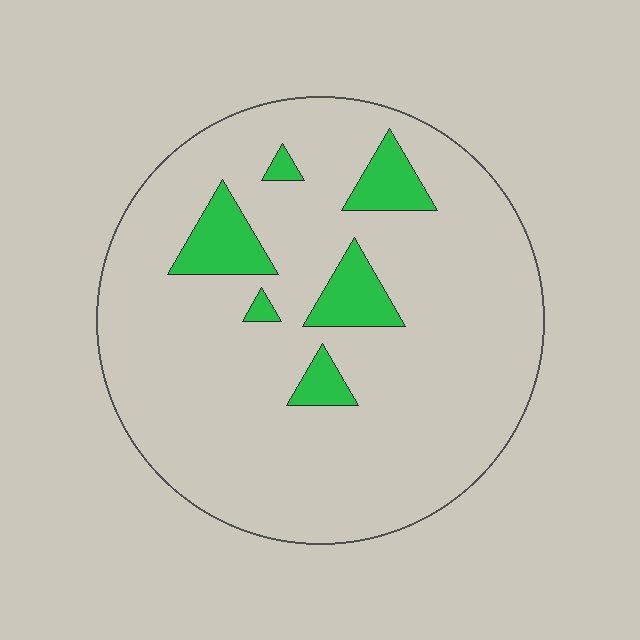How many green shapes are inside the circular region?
6.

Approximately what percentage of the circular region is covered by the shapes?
Approximately 10%.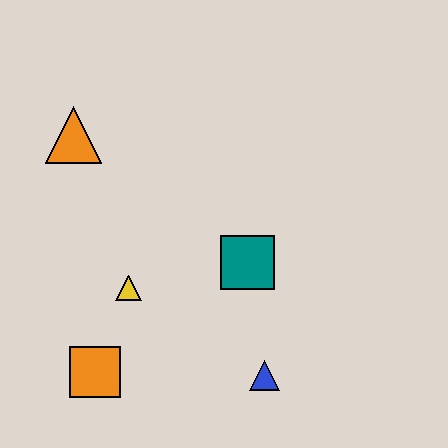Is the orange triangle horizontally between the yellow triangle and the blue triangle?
No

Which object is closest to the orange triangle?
The yellow triangle is closest to the orange triangle.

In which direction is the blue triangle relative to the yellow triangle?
The blue triangle is to the right of the yellow triangle.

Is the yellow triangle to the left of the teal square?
Yes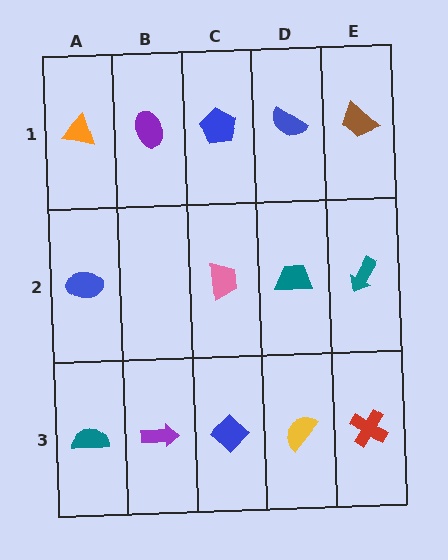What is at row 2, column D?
A teal trapezoid.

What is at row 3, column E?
A red cross.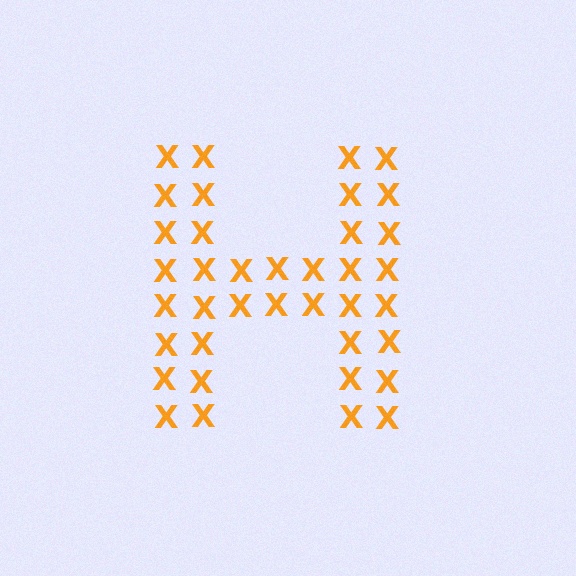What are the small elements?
The small elements are letter X's.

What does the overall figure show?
The overall figure shows the letter H.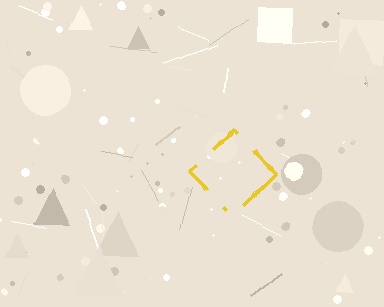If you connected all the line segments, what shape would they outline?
They would outline a diamond.